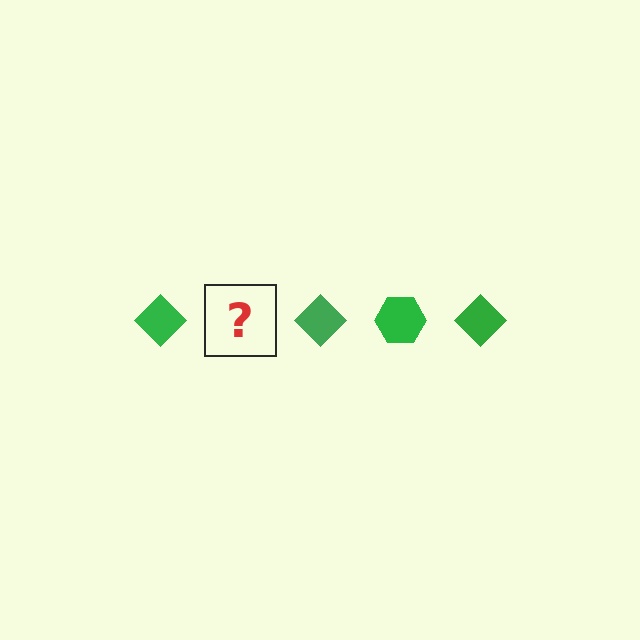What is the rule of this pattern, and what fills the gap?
The rule is that the pattern cycles through diamond, hexagon shapes in green. The gap should be filled with a green hexagon.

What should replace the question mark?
The question mark should be replaced with a green hexagon.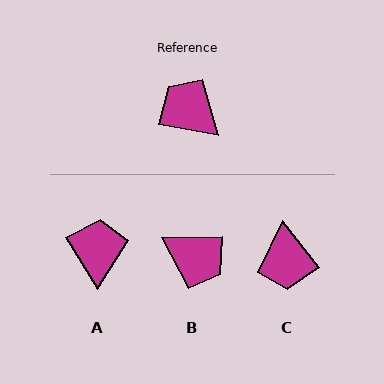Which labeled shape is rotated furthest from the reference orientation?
B, about 169 degrees away.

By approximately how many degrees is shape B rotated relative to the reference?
Approximately 169 degrees clockwise.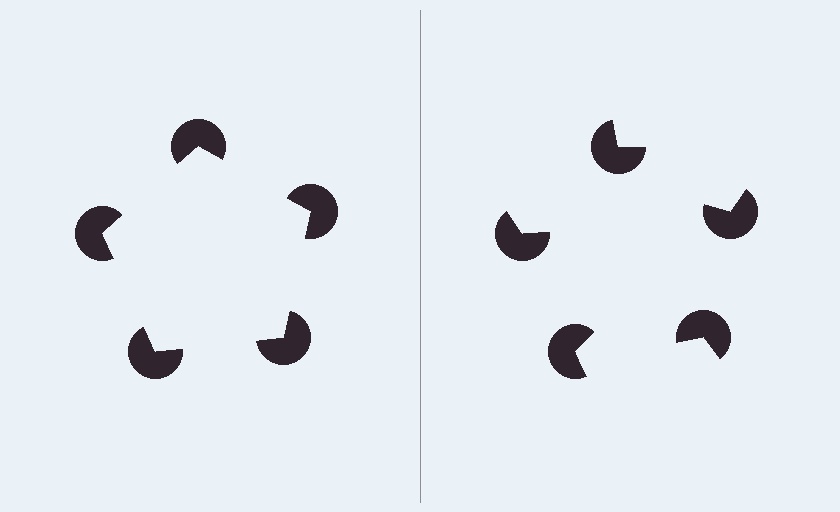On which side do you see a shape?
An illusory pentagon appears on the left side. On the right side the wedge cuts are rotated, so no coherent shape forms.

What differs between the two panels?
The pac-man discs are positioned identically on both sides; only the wedge orientations differ. On the left they align to a pentagon; on the right they are misaligned.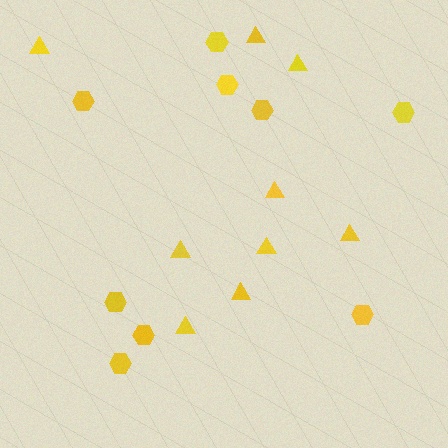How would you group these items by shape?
There are 2 groups: one group of hexagons (9) and one group of triangles (9).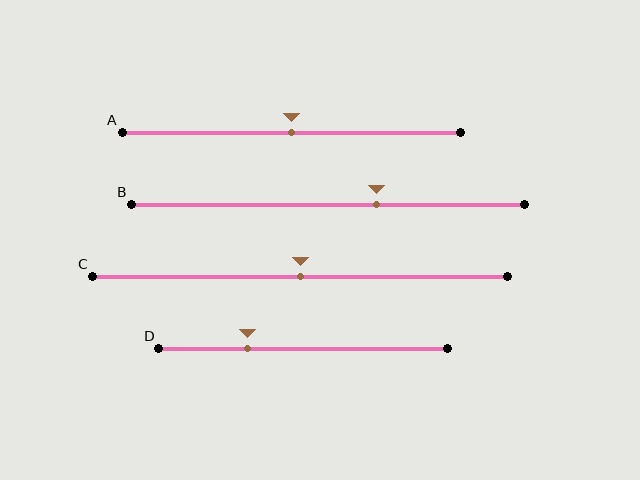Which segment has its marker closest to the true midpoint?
Segment A has its marker closest to the true midpoint.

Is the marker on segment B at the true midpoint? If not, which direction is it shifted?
No, the marker on segment B is shifted to the right by about 12% of the segment length.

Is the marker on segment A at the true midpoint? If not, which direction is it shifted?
Yes, the marker on segment A is at the true midpoint.